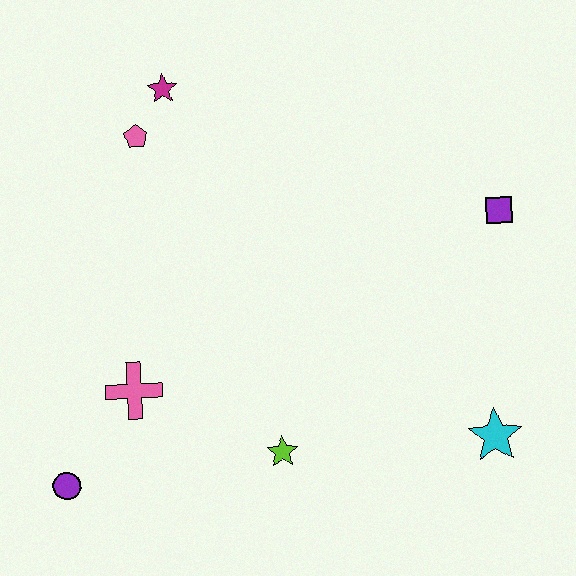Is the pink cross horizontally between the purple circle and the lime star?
Yes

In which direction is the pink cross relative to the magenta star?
The pink cross is below the magenta star.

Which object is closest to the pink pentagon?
The magenta star is closest to the pink pentagon.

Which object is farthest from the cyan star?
The magenta star is farthest from the cyan star.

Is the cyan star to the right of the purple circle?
Yes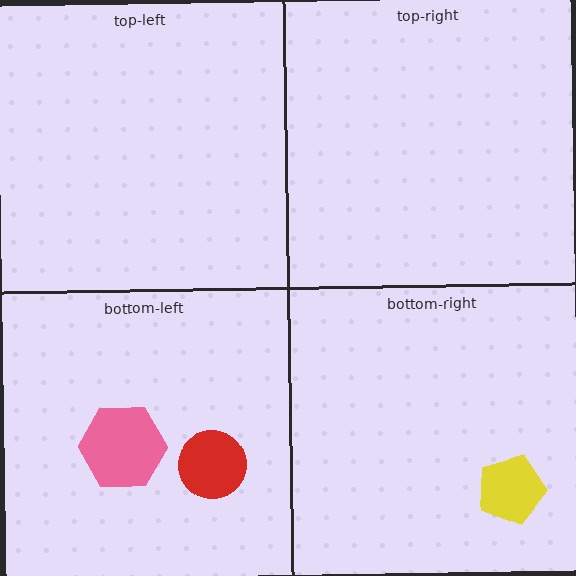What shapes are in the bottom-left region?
The pink hexagon, the red circle.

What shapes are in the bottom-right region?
The yellow pentagon.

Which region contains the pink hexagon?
The bottom-left region.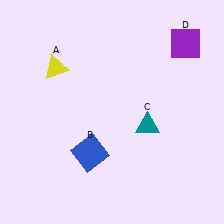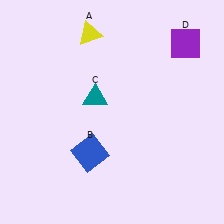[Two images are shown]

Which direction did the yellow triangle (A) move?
The yellow triangle (A) moved up.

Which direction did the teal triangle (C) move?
The teal triangle (C) moved left.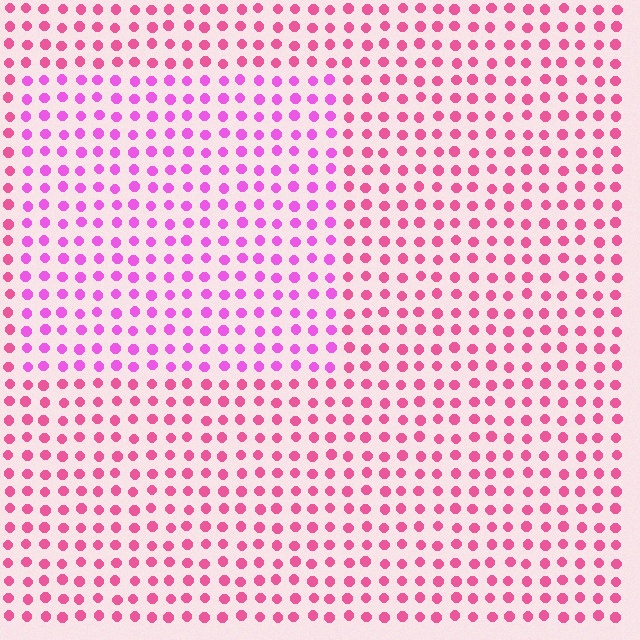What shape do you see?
I see a rectangle.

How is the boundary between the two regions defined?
The boundary is defined purely by a slight shift in hue (about 30 degrees). Spacing, size, and orientation are identical on both sides.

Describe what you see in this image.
The image is filled with small pink elements in a uniform arrangement. A rectangle-shaped region is visible where the elements are tinted to a slightly different hue, forming a subtle color boundary.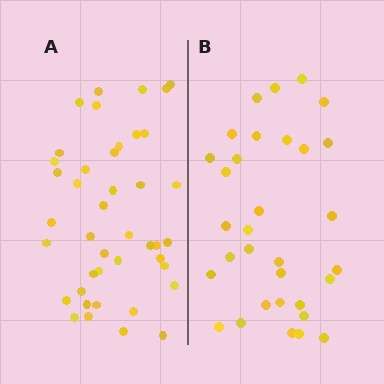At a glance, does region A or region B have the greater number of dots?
Region A (the left region) has more dots.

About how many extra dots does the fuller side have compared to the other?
Region A has roughly 10 or so more dots than region B.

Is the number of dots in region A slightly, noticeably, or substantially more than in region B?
Region A has noticeably more, but not dramatically so. The ratio is roughly 1.3 to 1.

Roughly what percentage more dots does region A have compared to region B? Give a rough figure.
About 30% more.